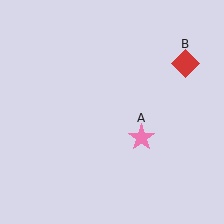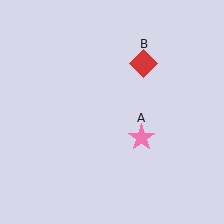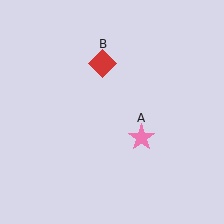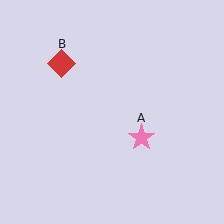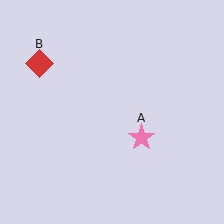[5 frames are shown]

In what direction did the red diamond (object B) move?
The red diamond (object B) moved left.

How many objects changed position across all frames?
1 object changed position: red diamond (object B).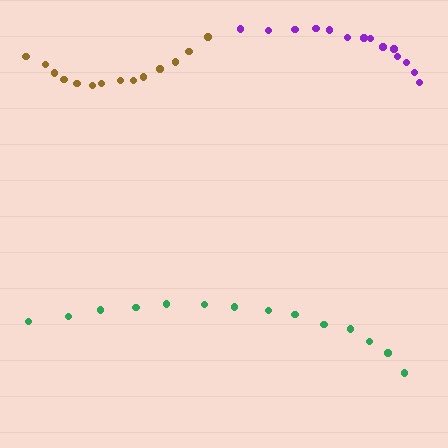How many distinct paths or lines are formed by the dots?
There are 3 distinct paths.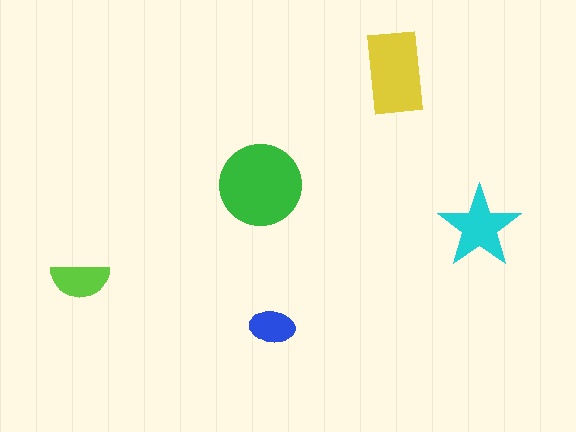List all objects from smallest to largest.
The blue ellipse, the lime semicircle, the cyan star, the yellow rectangle, the green circle.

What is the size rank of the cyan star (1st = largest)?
3rd.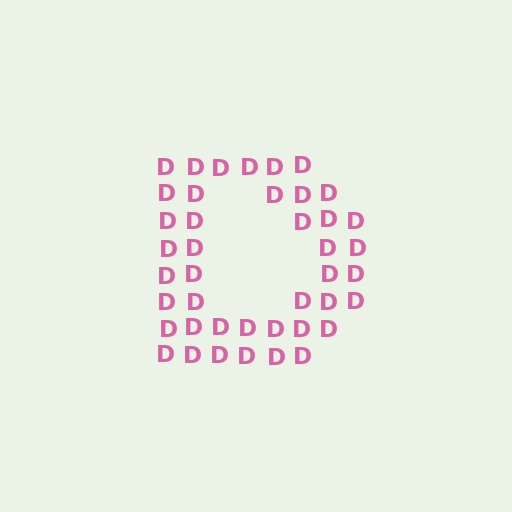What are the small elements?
The small elements are letter D's.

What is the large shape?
The large shape is the letter D.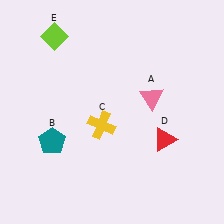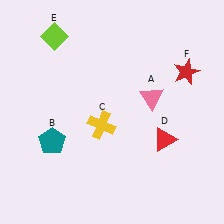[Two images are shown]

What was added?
A red star (F) was added in Image 2.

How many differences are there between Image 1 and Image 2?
There is 1 difference between the two images.